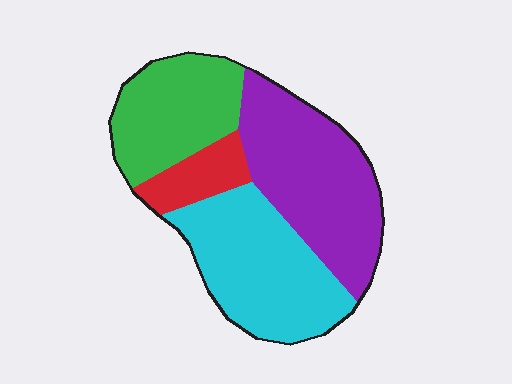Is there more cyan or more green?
Cyan.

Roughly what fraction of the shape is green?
Green takes up about one quarter (1/4) of the shape.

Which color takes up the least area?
Red, at roughly 10%.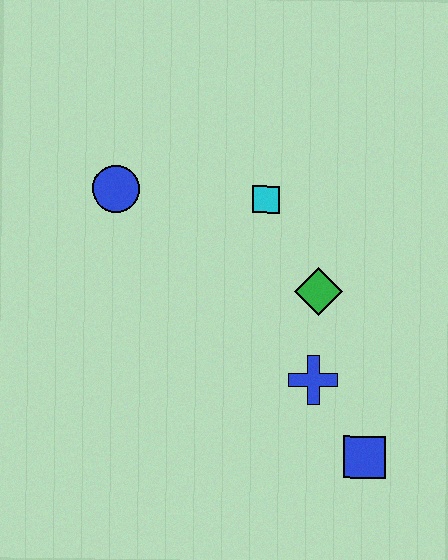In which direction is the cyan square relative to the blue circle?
The cyan square is to the right of the blue circle.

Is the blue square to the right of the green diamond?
Yes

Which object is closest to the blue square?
The blue cross is closest to the blue square.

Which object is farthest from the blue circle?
The blue square is farthest from the blue circle.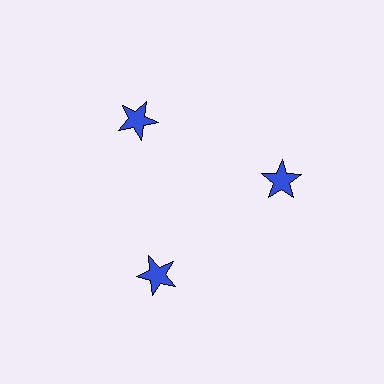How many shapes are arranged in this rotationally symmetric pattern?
There are 3 shapes, arranged in 3 groups of 1.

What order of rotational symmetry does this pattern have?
This pattern has 3-fold rotational symmetry.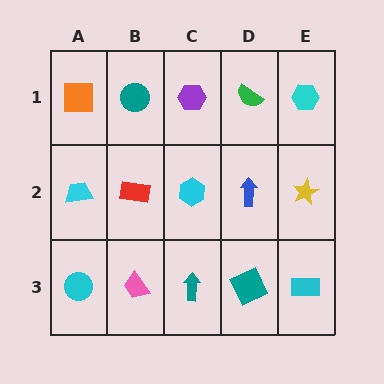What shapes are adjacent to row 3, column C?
A cyan hexagon (row 2, column C), a pink trapezoid (row 3, column B), a teal square (row 3, column D).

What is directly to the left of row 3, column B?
A cyan circle.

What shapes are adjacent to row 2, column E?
A cyan hexagon (row 1, column E), a cyan rectangle (row 3, column E), a blue arrow (row 2, column D).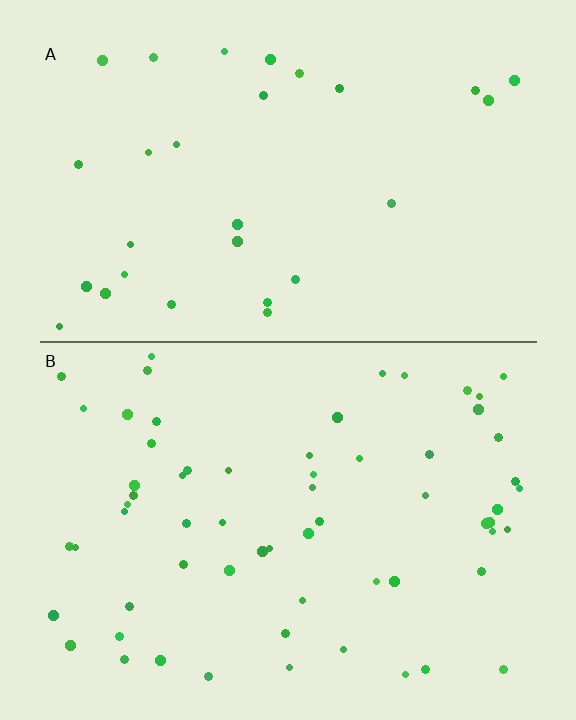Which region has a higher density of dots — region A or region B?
B (the bottom).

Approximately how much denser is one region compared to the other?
Approximately 2.2× — region B over region A.